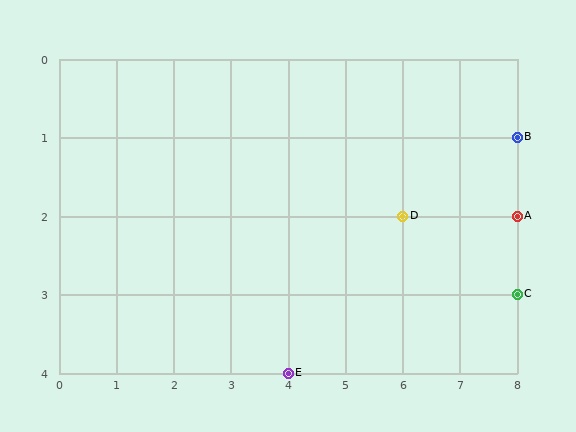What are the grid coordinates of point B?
Point B is at grid coordinates (8, 1).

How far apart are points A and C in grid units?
Points A and C are 1 row apart.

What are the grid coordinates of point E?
Point E is at grid coordinates (4, 4).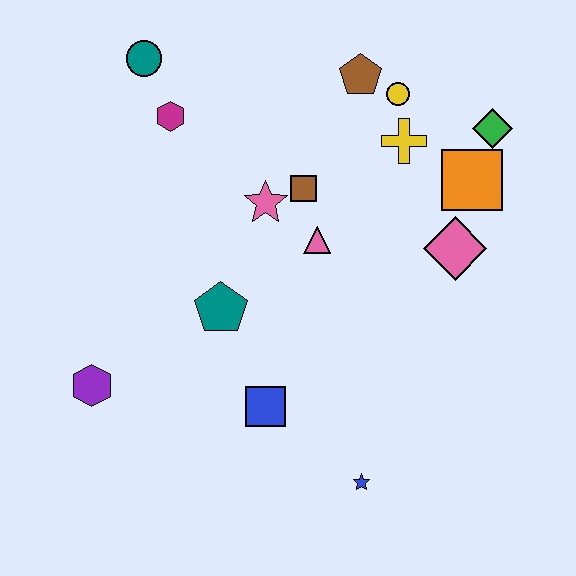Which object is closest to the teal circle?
The magenta hexagon is closest to the teal circle.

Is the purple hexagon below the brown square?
Yes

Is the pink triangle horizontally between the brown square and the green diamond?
Yes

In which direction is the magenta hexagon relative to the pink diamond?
The magenta hexagon is to the left of the pink diamond.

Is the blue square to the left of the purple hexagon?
No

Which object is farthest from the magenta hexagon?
The blue star is farthest from the magenta hexagon.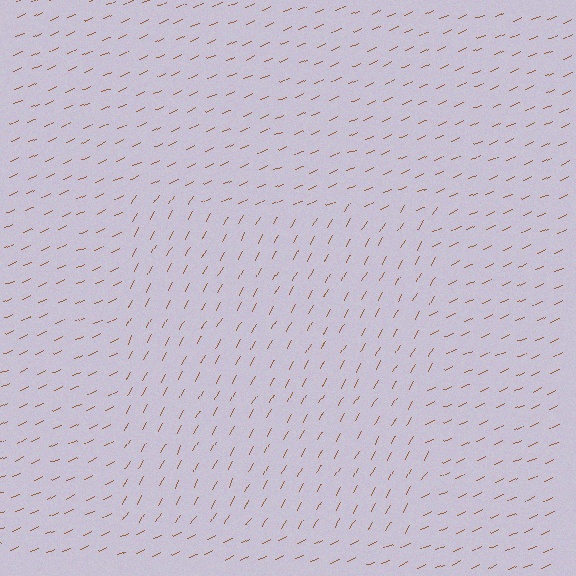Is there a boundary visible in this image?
Yes, there is a texture boundary formed by a change in line orientation.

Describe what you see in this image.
The image is filled with small brown line segments. A rectangle region in the image has lines oriented differently from the surrounding lines, creating a visible texture boundary.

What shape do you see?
I see a rectangle.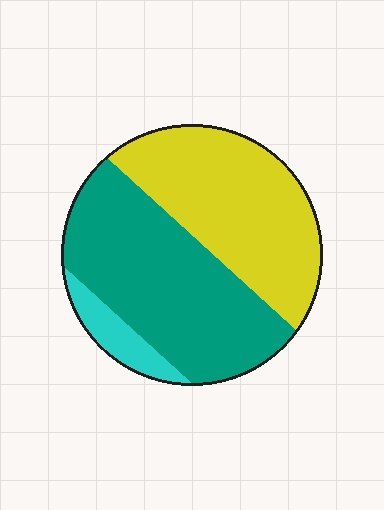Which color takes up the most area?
Teal, at roughly 50%.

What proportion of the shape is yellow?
Yellow covers 43% of the shape.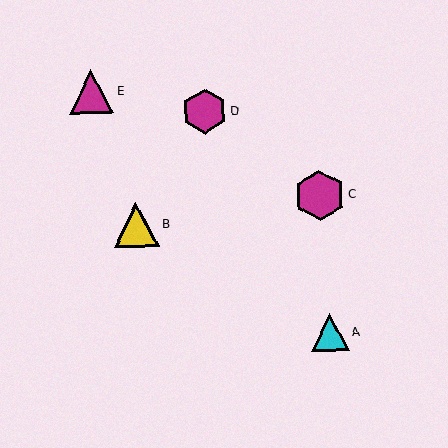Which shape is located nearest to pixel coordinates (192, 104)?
The magenta hexagon (labeled D) at (205, 111) is nearest to that location.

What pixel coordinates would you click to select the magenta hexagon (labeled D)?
Click at (205, 111) to select the magenta hexagon D.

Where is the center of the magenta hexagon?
The center of the magenta hexagon is at (320, 195).